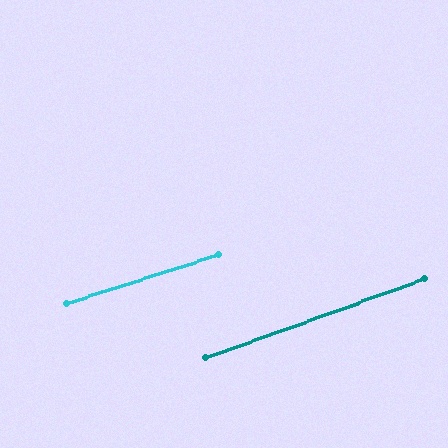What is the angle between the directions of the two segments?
Approximately 2 degrees.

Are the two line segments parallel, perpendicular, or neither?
Parallel — their directions differ by only 1.7°.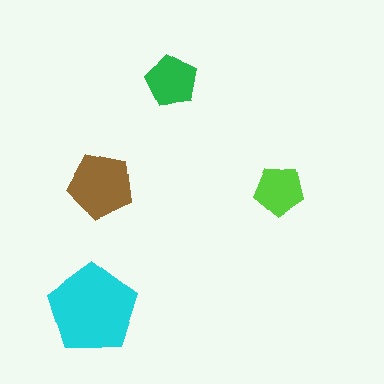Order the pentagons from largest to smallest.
the cyan one, the brown one, the green one, the lime one.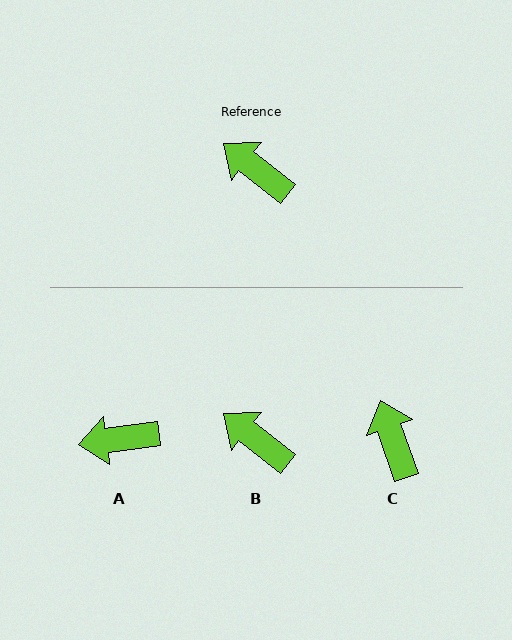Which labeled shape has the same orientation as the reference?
B.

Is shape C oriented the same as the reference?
No, it is off by about 33 degrees.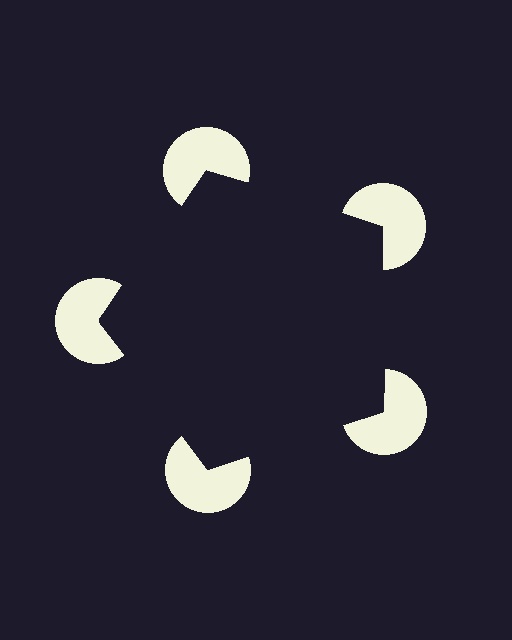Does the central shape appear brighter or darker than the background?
It typically appears slightly darker than the background, even though no actual brightness change is drawn.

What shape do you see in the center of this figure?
An illusory pentagon — its edges are inferred from the aligned wedge cuts in the pac-man discs, not physically drawn.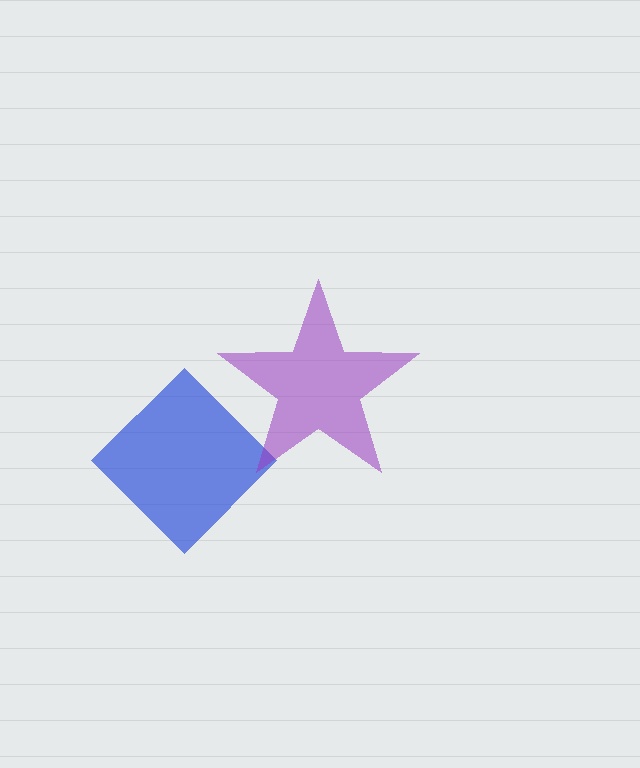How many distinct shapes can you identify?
There are 2 distinct shapes: a blue diamond, a purple star.